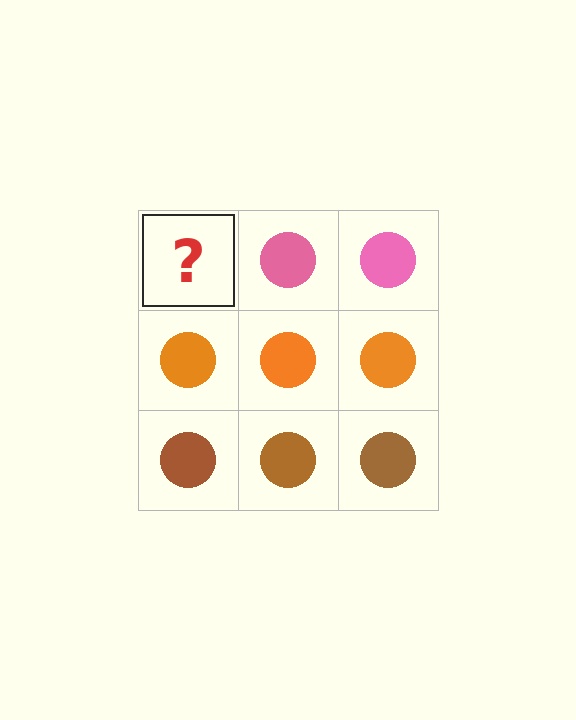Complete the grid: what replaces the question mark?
The question mark should be replaced with a pink circle.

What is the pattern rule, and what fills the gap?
The rule is that each row has a consistent color. The gap should be filled with a pink circle.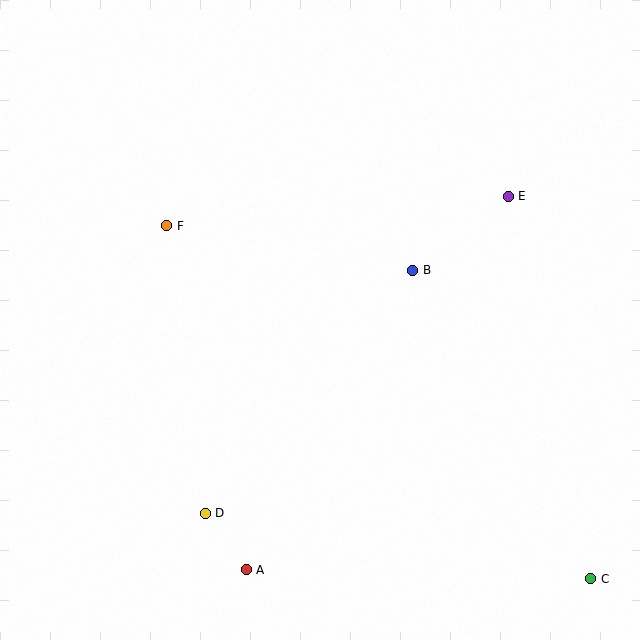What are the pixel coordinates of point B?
Point B is at (413, 270).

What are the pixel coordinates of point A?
Point A is at (246, 570).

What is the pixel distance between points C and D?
The distance between C and D is 391 pixels.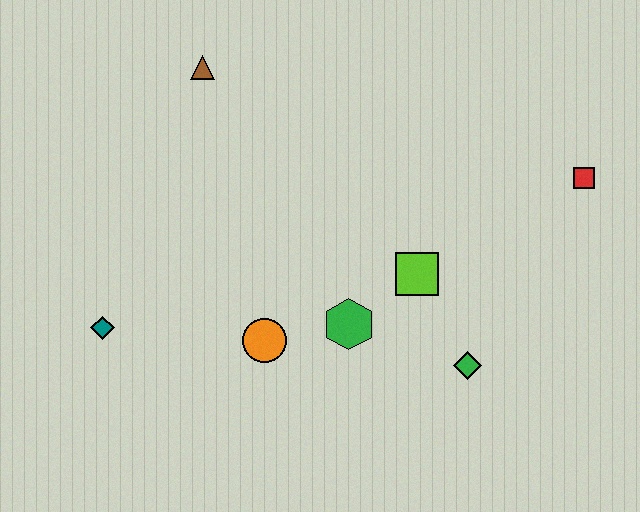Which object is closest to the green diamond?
The lime square is closest to the green diamond.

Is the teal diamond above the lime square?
No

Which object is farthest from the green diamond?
The brown triangle is farthest from the green diamond.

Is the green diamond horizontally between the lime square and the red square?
Yes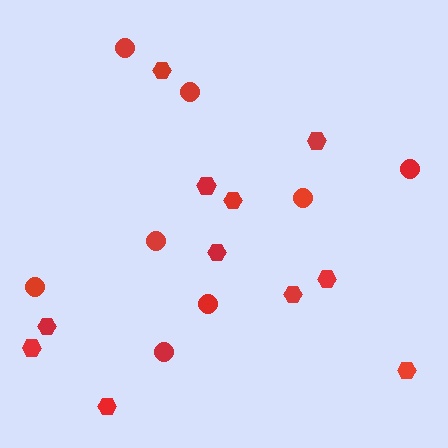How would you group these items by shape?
There are 2 groups: one group of hexagons (11) and one group of circles (8).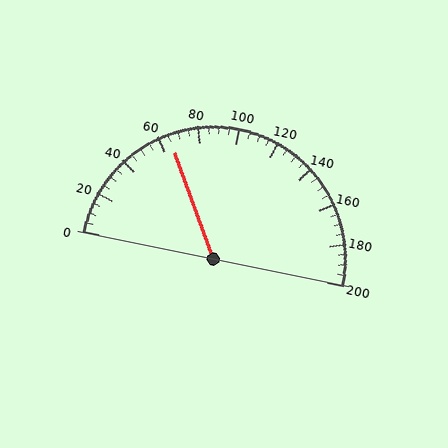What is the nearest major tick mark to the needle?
The nearest major tick mark is 60.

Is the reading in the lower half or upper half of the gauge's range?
The reading is in the lower half of the range (0 to 200).